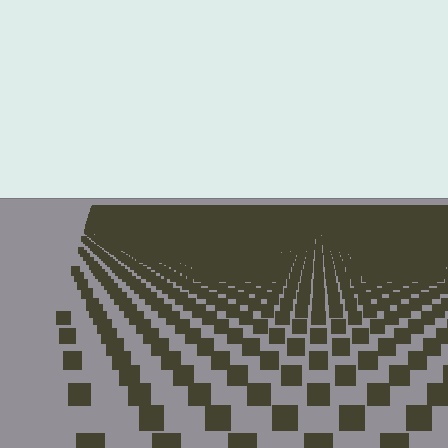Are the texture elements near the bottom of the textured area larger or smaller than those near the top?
Larger. Near the bottom, elements are closer to the viewer and appear at a bigger on-screen size.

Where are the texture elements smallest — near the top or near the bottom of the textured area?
Near the top.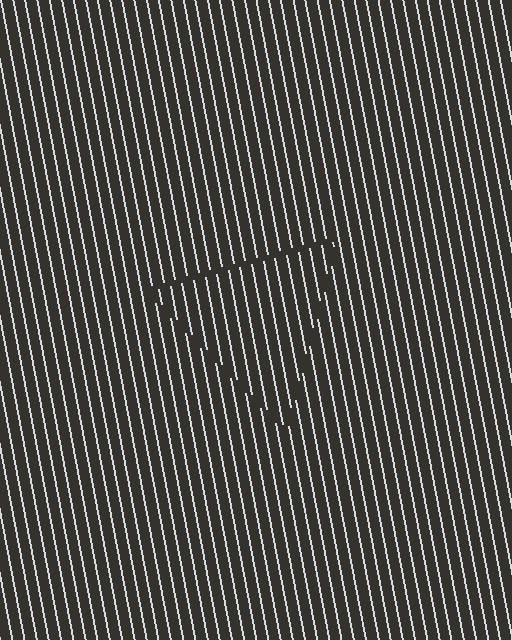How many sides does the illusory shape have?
3 sides — the line-ends trace a triangle.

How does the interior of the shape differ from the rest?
The interior of the shape contains the same grating, shifted by half a period — the contour is defined by the phase discontinuity where line-ends from the inner and outer gratings abut.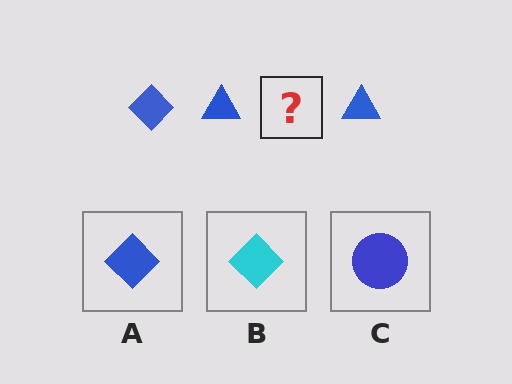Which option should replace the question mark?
Option A.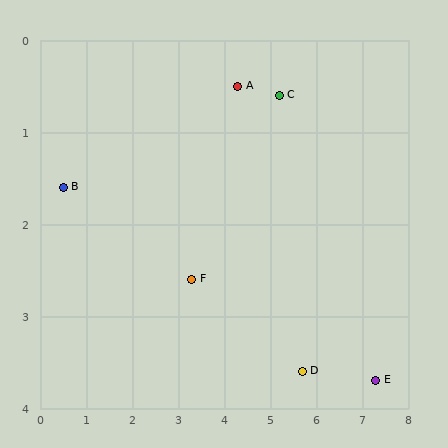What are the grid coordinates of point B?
Point B is at approximately (0.5, 1.6).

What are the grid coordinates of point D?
Point D is at approximately (5.7, 3.6).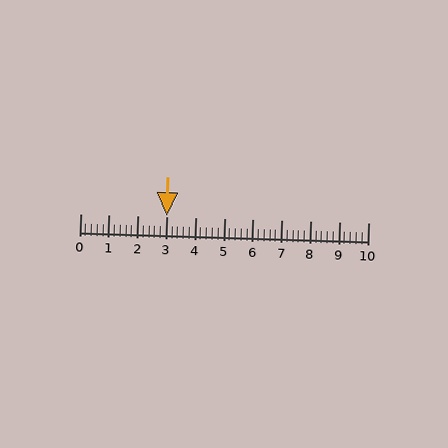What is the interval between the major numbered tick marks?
The major tick marks are spaced 1 units apart.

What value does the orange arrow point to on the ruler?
The orange arrow points to approximately 3.0.